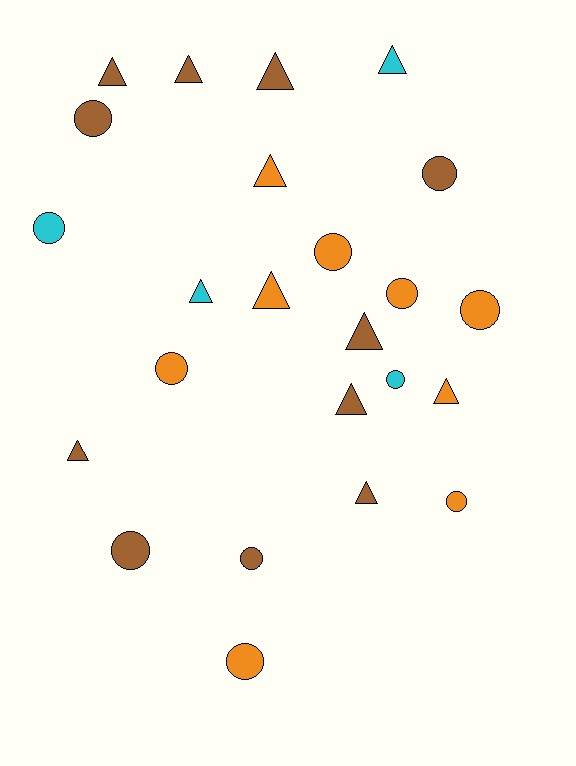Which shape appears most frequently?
Triangle, with 12 objects.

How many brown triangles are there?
There are 7 brown triangles.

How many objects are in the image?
There are 24 objects.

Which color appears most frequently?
Brown, with 11 objects.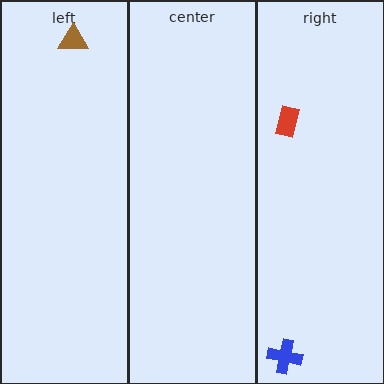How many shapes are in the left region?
1.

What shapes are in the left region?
The brown triangle.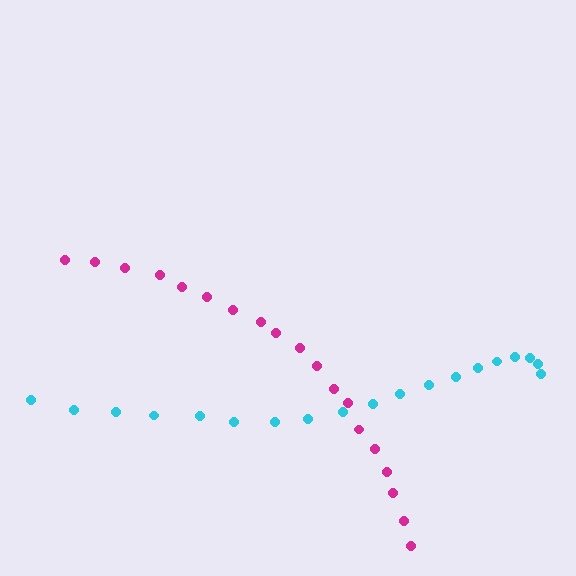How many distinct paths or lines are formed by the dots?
There are 2 distinct paths.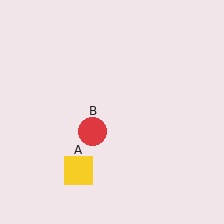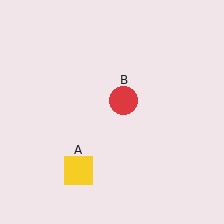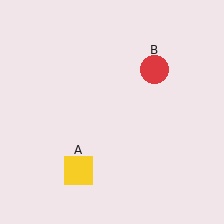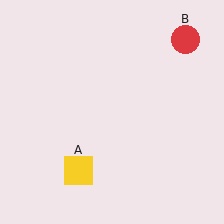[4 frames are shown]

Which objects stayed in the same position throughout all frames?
Yellow square (object A) remained stationary.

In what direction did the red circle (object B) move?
The red circle (object B) moved up and to the right.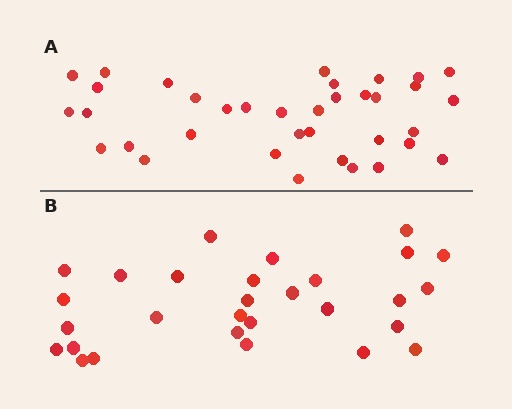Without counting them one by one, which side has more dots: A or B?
Region A (the top region) has more dots.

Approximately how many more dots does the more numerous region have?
Region A has roughly 8 or so more dots than region B.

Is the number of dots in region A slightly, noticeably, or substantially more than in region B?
Region A has only slightly more — the two regions are fairly close. The ratio is roughly 1.2 to 1.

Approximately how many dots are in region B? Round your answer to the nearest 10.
About 30 dots. (The exact count is 29, which rounds to 30.)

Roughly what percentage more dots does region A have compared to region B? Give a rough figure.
About 25% more.